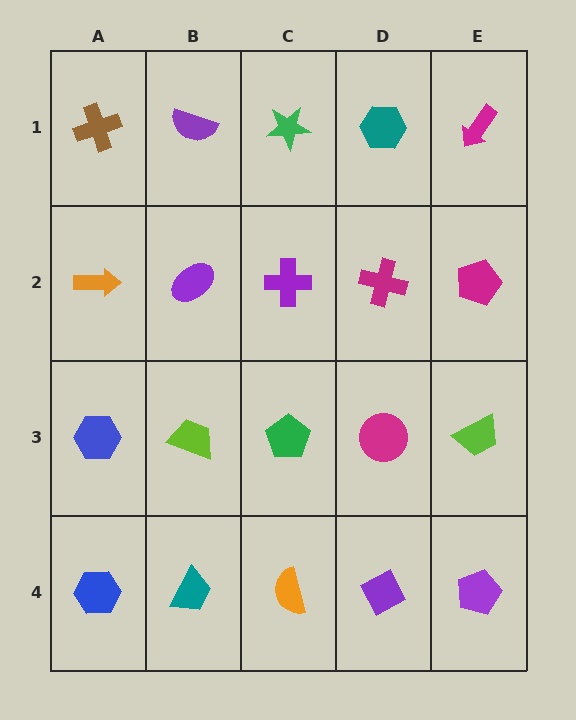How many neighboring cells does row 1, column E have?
2.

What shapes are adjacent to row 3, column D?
A magenta cross (row 2, column D), a purple diamond (row 4, column D), a green pentagon (row 3, column C), a lime trapezoid (row 3, column E).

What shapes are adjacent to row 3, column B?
A purple ellipse (row 2, column B), a teal trapezoid (row 4, column B), a blue hexagon (row 3, column A), a green pentagon (row 3, column C).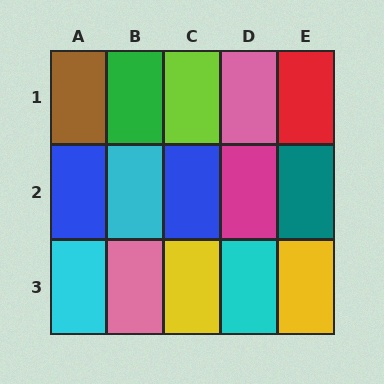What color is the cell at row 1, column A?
Brown.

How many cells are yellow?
2 cells are yellow.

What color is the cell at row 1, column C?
Lime.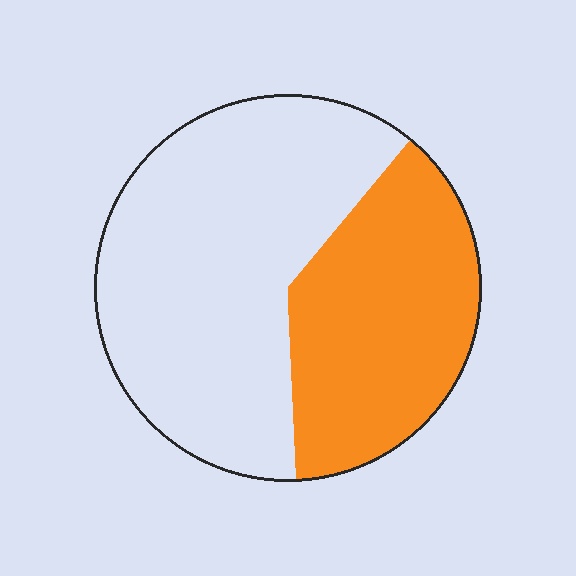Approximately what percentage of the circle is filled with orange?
Approximately 40%.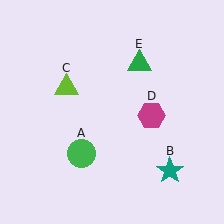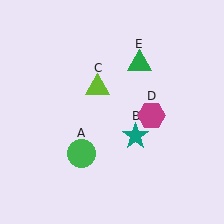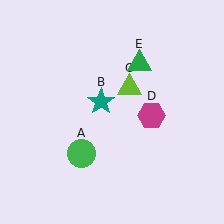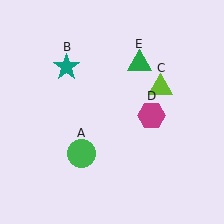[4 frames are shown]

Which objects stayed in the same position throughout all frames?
Green circle (object A) and magenta hexagon (object D) and green triangle (object E) remained stationary.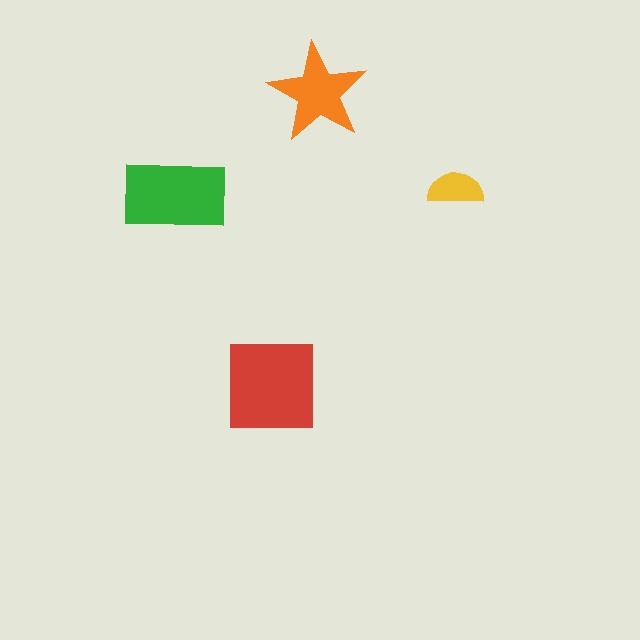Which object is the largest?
The red square.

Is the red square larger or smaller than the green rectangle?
Larger.